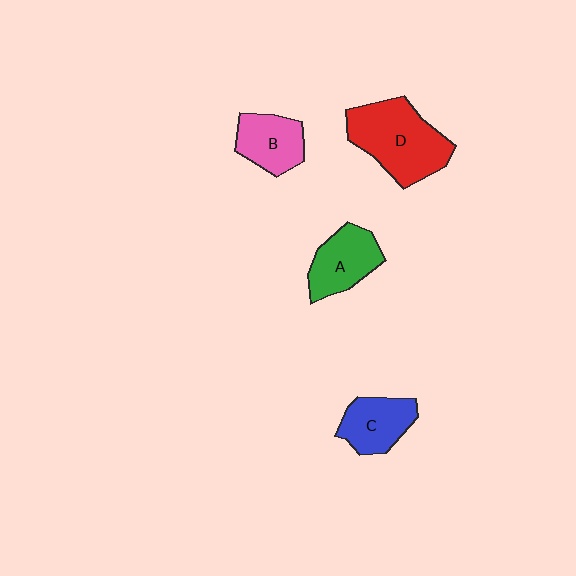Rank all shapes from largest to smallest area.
From largest to smallest: D (red), A (green), C (blue), B (pink).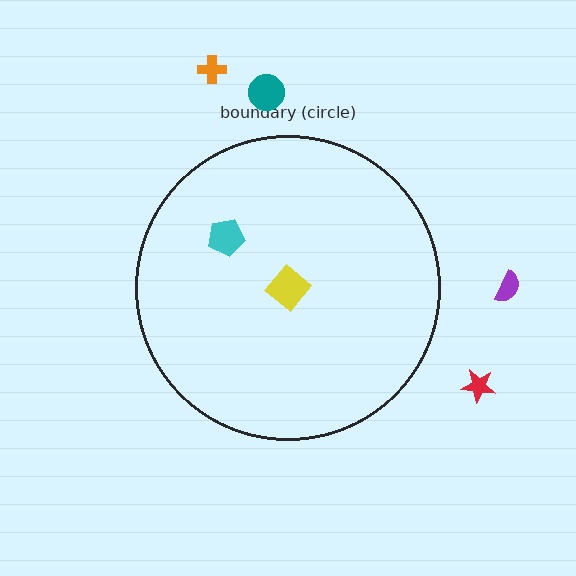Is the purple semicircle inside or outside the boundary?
Outside.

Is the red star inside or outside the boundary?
Outside.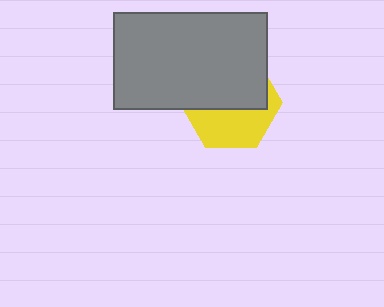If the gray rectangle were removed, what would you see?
You would see the complete yellow hexagon.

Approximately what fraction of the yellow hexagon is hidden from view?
Roughly 56% of the yellow hexagon is hidden behind the gray rectangle.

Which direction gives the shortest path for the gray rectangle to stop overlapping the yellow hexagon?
Moving up gives the shortest separation.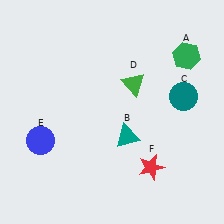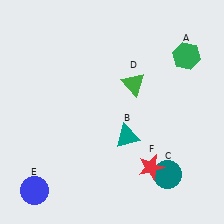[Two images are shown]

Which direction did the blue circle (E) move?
The blue circle (E) moved down.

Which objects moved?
The objects that moved are: the teal circle (C), the blue circle (E).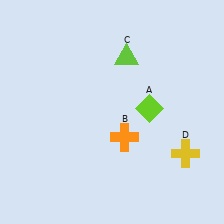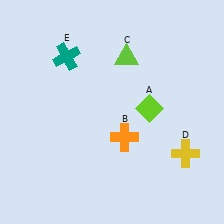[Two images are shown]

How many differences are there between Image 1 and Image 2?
There is 1 difference between the two images.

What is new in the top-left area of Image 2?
A teal cross (E) was added in the top-left area of Image 2.